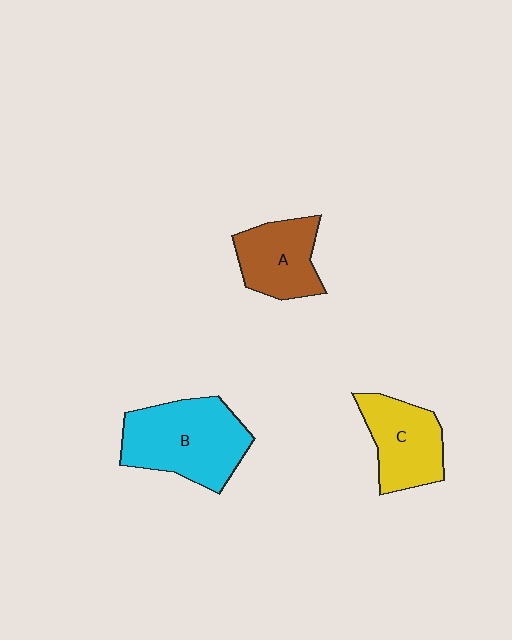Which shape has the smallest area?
Shape A (brown).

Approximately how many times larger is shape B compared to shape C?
Approximately 1.4 times.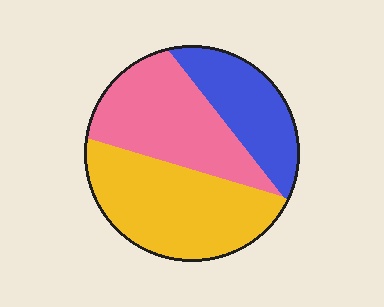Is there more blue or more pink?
Pink.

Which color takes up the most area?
Yellow, at roughly 40%.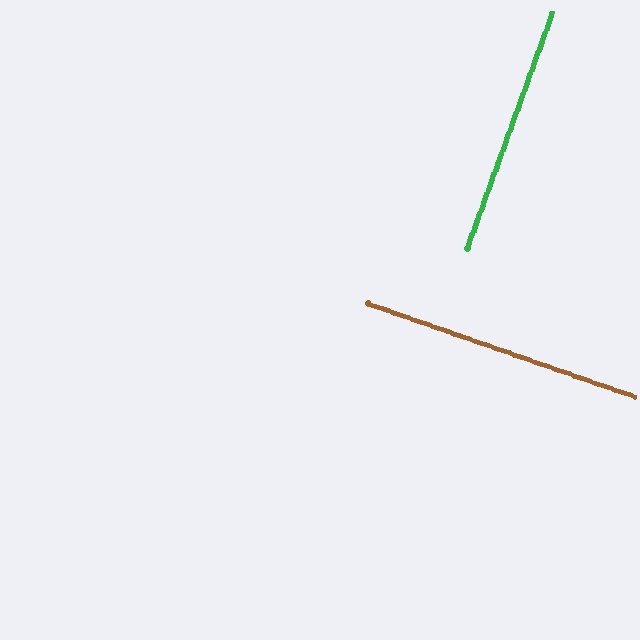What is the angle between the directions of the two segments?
Approximately 89 degrees.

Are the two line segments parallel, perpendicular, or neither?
Perpendicular — they meet at approximately 89°.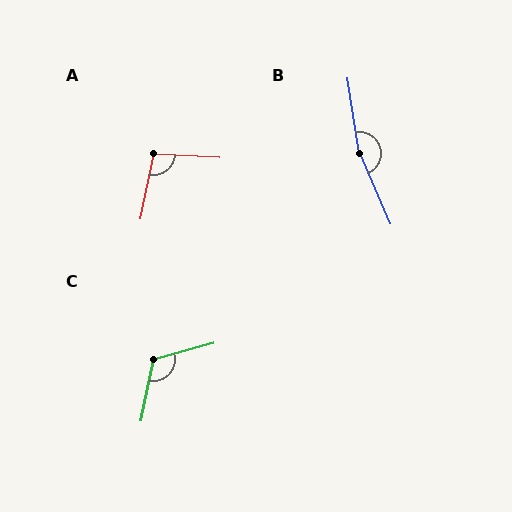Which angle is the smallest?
A, at approximately 99 degrees.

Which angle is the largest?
B, at approximately 165 degrees.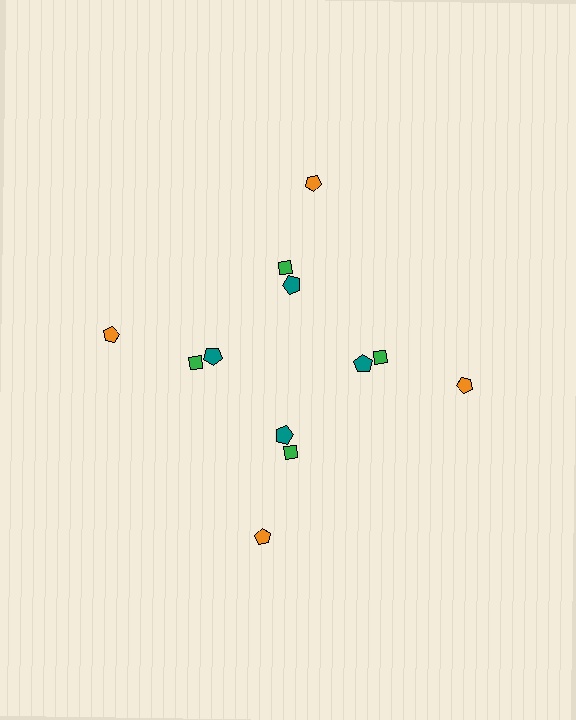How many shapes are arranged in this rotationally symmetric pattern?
There are 12 shapes, arranged in 4 groups of 3.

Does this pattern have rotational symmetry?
Yes, this pattern has 4-fold rotational symmetry. It looks the same after rotating 90 degrees around the center.